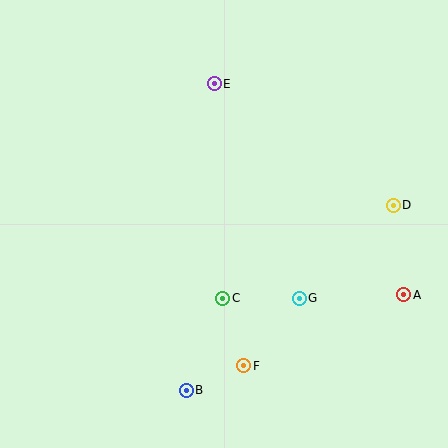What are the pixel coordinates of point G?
Point G is at (299, 298).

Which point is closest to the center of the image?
Point C at (223, 298) is closest to the center.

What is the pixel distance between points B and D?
The distance between B and D is 278 pixels.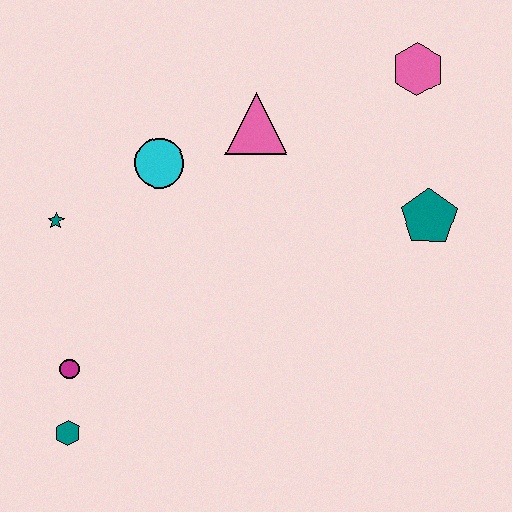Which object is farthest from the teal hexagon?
The pink hexagon is farthest from the teal hexagon.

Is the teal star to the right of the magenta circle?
No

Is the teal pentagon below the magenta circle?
No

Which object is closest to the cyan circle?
The pink triangle is closest to the cyan circle.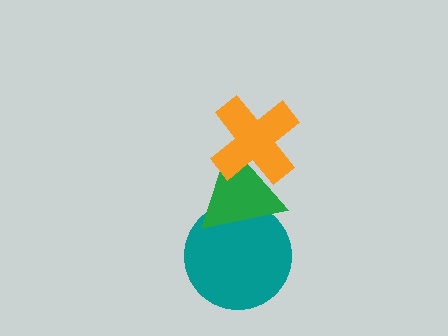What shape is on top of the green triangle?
The orange cross is on top of the green triangle.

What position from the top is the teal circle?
The teal circle is 3rd from the top.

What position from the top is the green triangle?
The green triangle is 2nd from the top.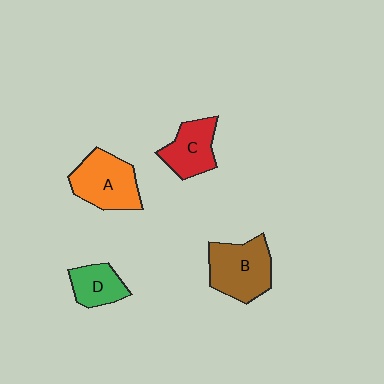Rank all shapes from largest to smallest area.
From largest to smallest: B (brown), A (orange), C (red), D (green).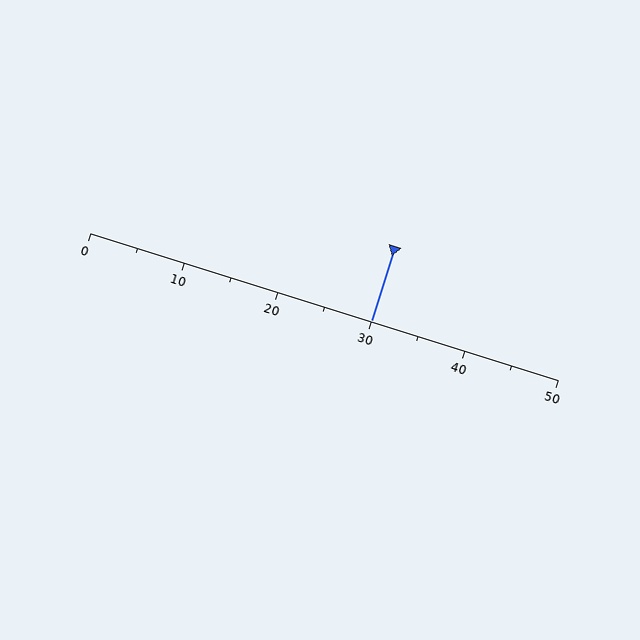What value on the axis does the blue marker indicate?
The marker indicates approximately 30.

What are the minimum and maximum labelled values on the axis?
The axis runs from 0 to 50.